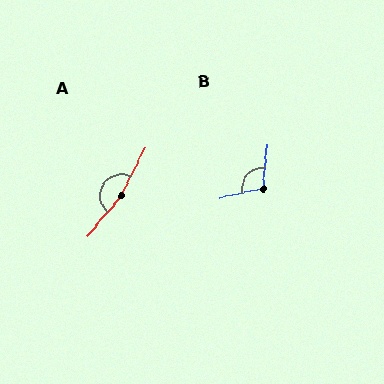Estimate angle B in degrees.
Approximately 108 degrees.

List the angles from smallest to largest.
B (108°), A (168°).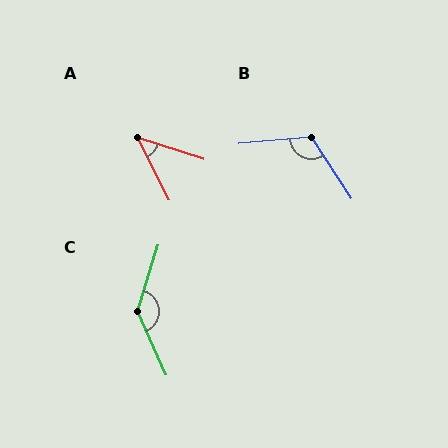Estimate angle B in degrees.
Approximately 118 degrees.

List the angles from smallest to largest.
A (45°), B (118°), C (139°).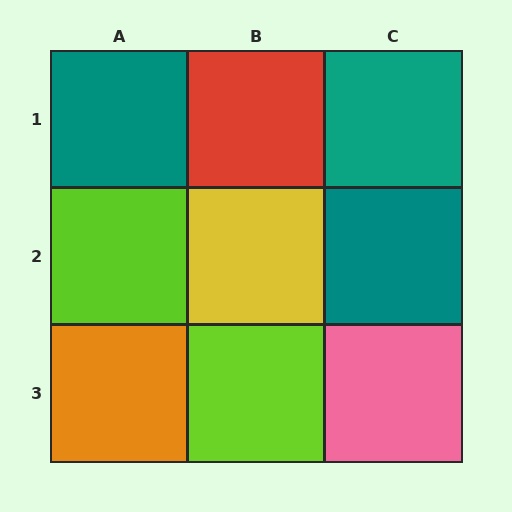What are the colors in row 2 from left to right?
Lime, yellow, teal.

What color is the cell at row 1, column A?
Teal.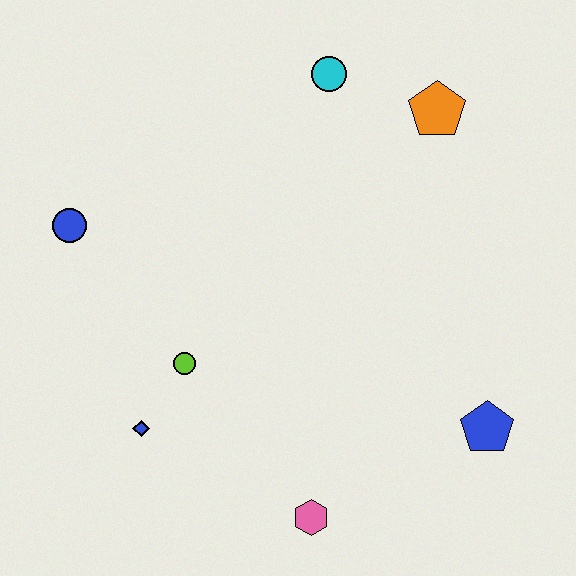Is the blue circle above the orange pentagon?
No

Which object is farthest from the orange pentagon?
The blue diamond is farthest from the orange pentagon.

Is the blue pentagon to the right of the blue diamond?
Yes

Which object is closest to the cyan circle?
The orange pentagon is closest to the cyan circle.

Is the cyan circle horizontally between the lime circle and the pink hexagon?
No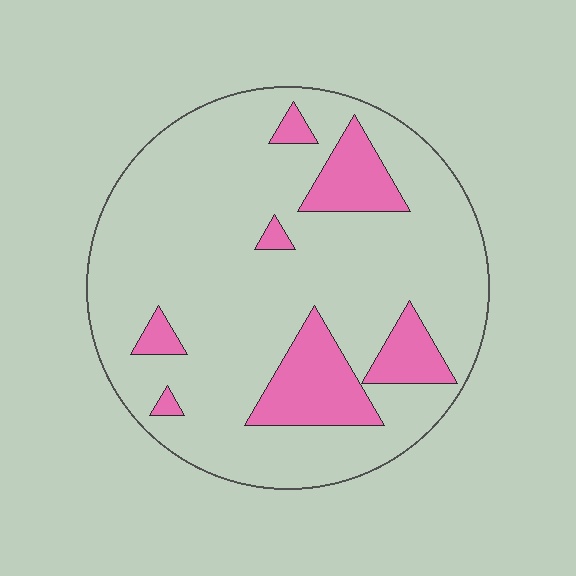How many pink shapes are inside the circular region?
7.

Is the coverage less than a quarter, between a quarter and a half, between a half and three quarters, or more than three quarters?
Less than a quarter.